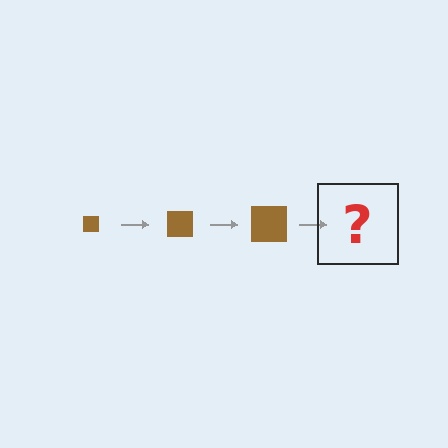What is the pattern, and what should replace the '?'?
The pattern is that the square gets progressively larger each step. The '?' should be a brown square, larger than the previous one.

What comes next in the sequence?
The next element should be a brown square, larger than the previous one.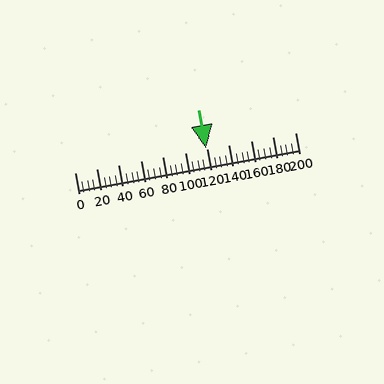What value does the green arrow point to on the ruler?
The green arrow points to approximately 119.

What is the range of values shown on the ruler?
The ruler shows values from 0 to 200.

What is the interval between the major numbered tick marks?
The major tick marks are spaced 20 units apart.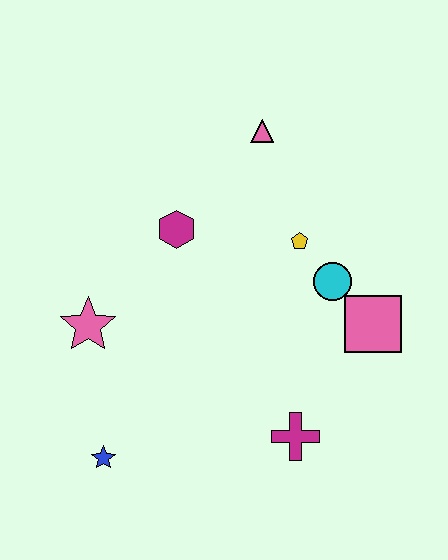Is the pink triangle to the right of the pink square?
No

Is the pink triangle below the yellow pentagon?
No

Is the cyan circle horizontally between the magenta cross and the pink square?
Yes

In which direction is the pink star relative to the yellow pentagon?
The pink star is to the left of the yellow pentagon.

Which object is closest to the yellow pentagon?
The cyan circle is closest to the yellow pentagon.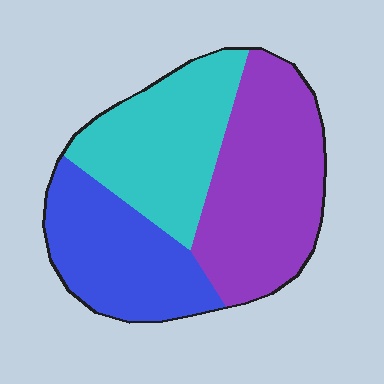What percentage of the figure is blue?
Blue takes up about one quarter (1/4) of the figure.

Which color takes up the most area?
Purple, at roughly 40%.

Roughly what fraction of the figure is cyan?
Cyan covers about 30% of the figure.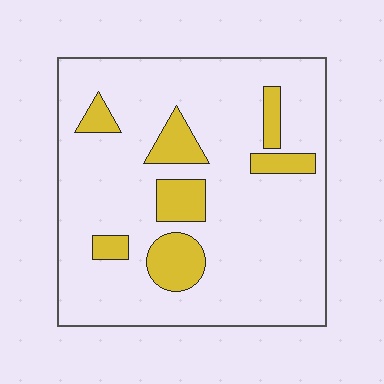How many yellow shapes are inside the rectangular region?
7.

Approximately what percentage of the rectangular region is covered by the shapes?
Approximately 15%.